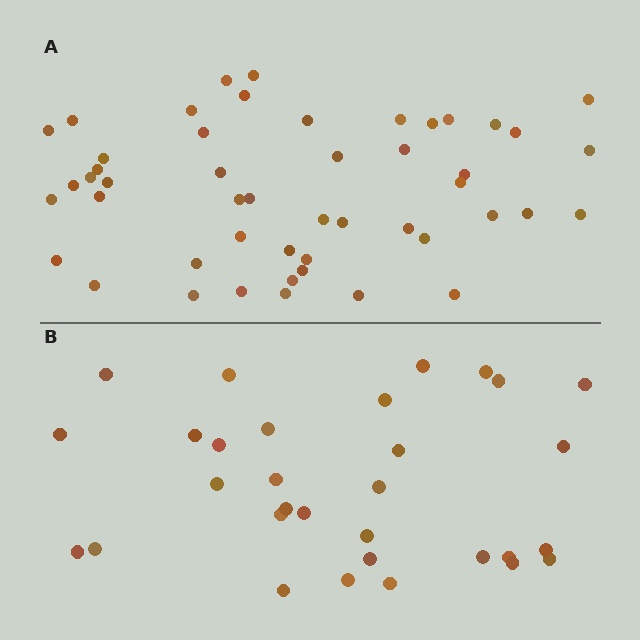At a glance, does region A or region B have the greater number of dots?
Region A (the top region) has more dots.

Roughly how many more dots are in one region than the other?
Region A has approximately 20 more dots than region B.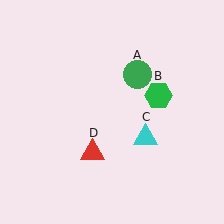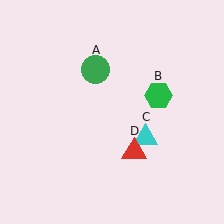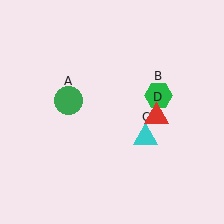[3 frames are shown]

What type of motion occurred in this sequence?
The green circle (object A), red triangle (object D) rotated counterclockwise around the center of the scene.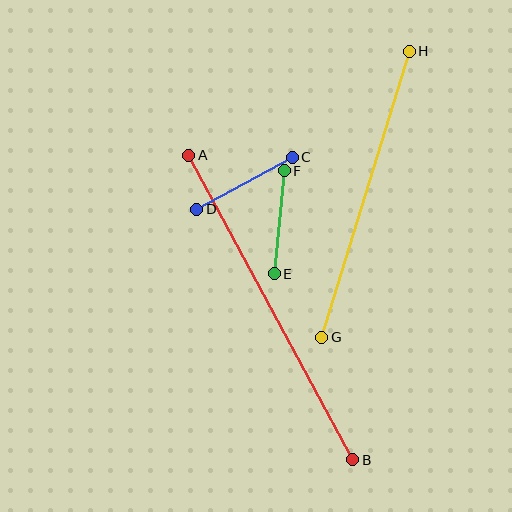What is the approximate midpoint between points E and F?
The midpoint is at approximately (279, 222) pixels.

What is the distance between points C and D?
The distance is approximately 109 pixels.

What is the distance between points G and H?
The distance is approximately 299 pixels.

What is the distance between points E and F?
The distance is approximately 104 pixels.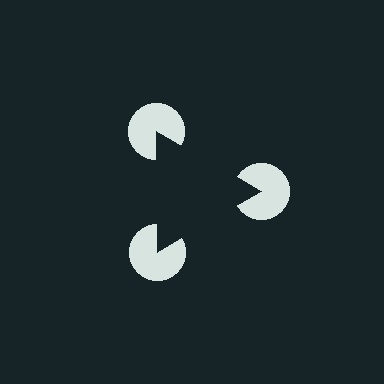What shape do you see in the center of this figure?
An illusory triangle — its edges are inferred from the aligned wedge cuts in the pac-man discs, not physically drawn.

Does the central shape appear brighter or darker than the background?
It typically appears slightly darker than the background, even though no actual brightness change is drawn.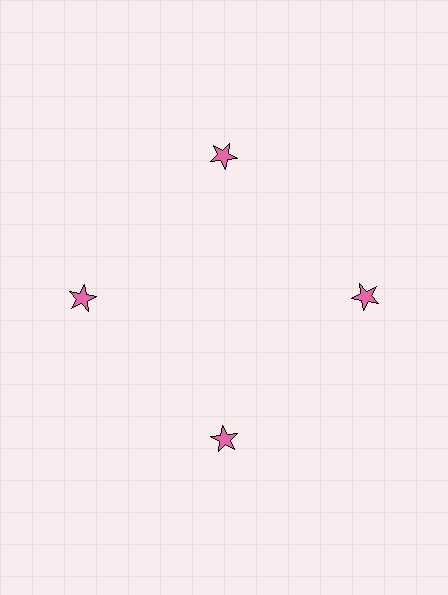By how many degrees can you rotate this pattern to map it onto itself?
The pattern maps onto itself every 90 degrees of rotation.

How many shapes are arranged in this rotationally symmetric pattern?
There are 4 shapes, arranged in 4 groups of 1.